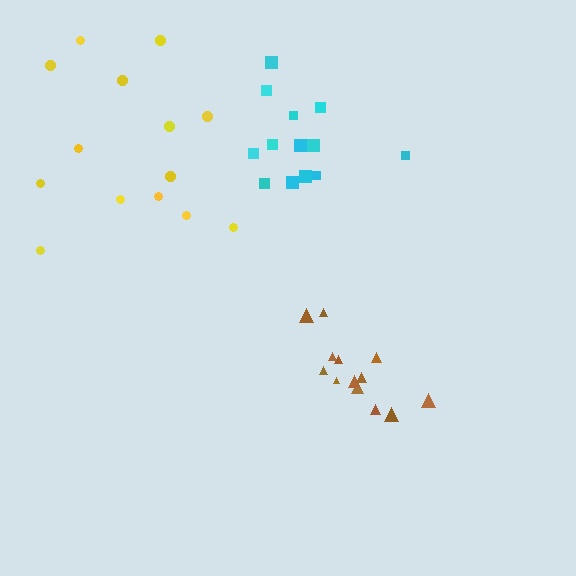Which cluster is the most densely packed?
Brown.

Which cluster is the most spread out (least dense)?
Yellow.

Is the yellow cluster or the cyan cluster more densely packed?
Cyan.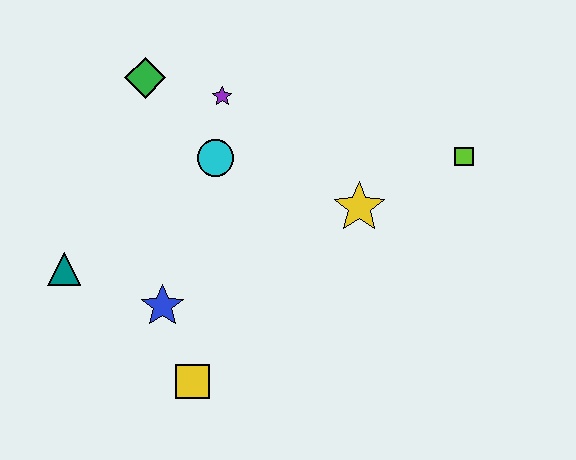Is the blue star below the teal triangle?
Yes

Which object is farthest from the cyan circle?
The lime square is farthest from the cyan circle.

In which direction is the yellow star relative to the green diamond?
The yellow star is to the right of the green diamond.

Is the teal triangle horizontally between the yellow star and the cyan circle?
No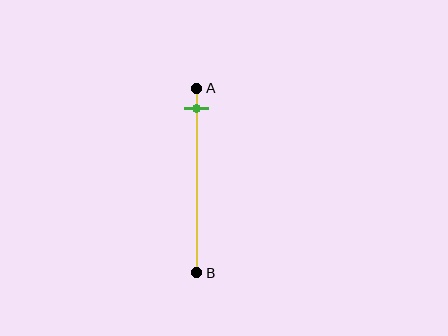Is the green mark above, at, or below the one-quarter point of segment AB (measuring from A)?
The green mark is above the one-quarter point of segment AB.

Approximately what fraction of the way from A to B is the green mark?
The green mark is approximately 10% of the way from A to B.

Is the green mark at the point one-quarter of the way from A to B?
No, the mark is at about 10% from A, not at the 25% one-quarter point.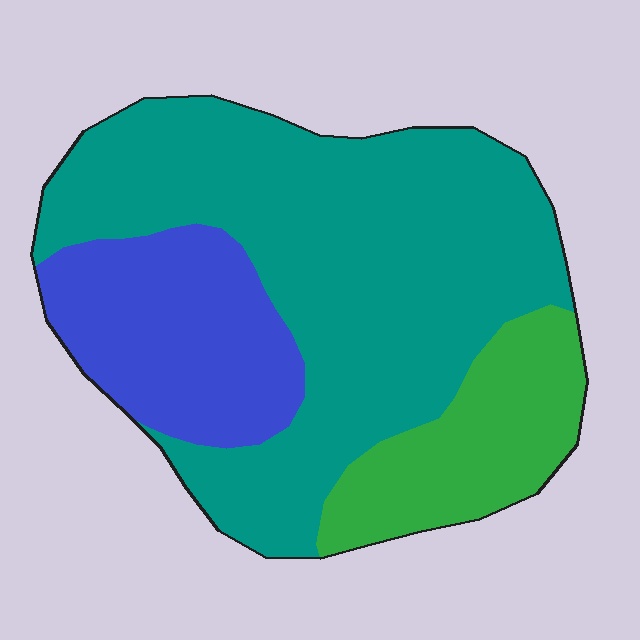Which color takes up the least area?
Green, at roughly 20%.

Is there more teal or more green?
Teal.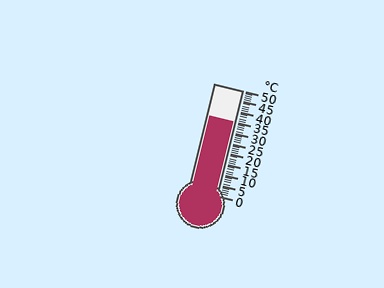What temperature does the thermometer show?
The thermometer shows approximately 35°C.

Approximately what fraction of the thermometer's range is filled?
The thermometer is filled to approximately 70% of its range.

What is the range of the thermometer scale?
The thermometer scale ranges from 0°C to 50°C.